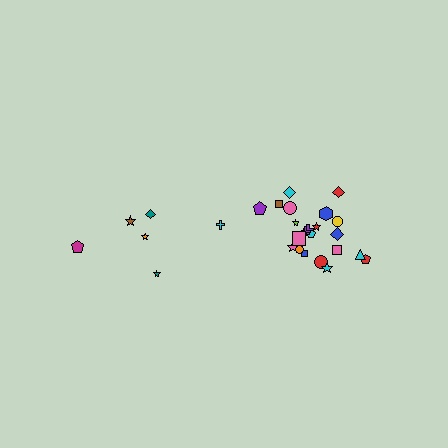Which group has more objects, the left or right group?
The right group.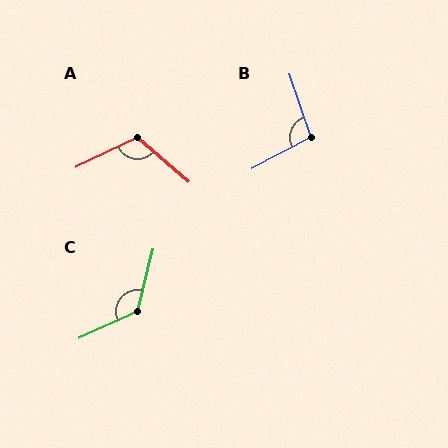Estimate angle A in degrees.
Approximately 114 degrees.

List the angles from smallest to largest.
B (99°), A (114°), C (128°).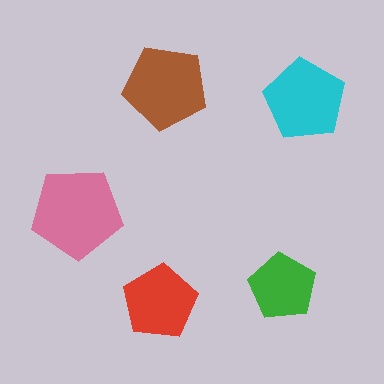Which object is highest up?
The brown pentagon is topmost.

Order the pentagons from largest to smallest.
the pink one, the brown one, the cyan one, the red one, the green one.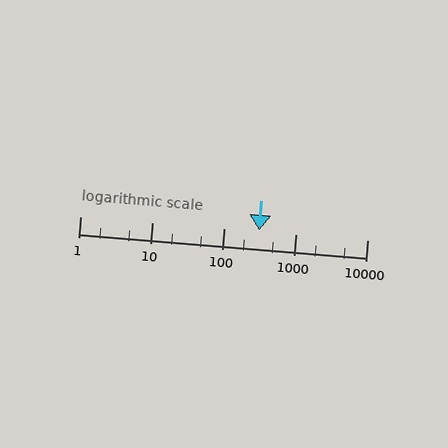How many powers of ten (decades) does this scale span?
The scale spans 4 decades, from 1 to 10000.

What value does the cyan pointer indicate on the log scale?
The pointer indicates approximately 310.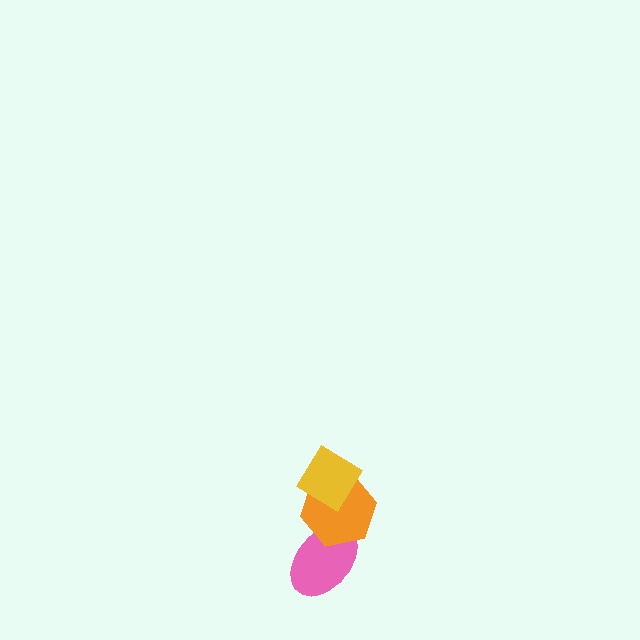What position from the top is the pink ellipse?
The pink ellipse is 3rd from the top.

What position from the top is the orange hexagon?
The orange hexagon is 2nd from the top.